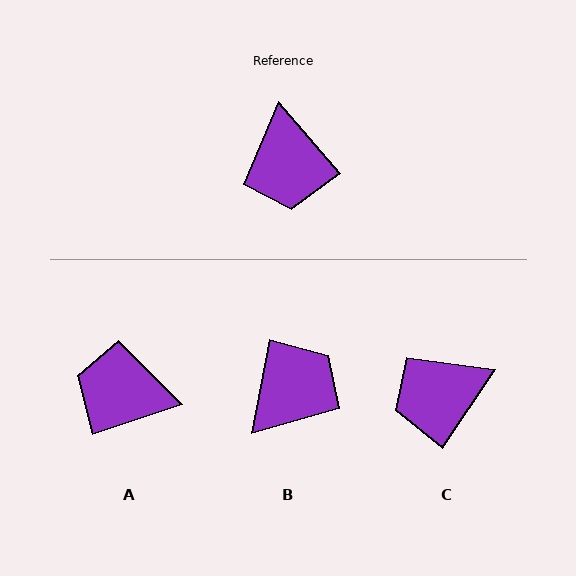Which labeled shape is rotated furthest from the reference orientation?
B, about 129 degrees away.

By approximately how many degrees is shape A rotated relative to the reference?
Approximately 112 degrees clockwise.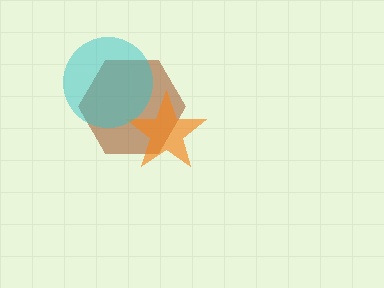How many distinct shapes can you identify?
There are 3 distinct shapes: a brown hexagon, an orange star, a cyan circle.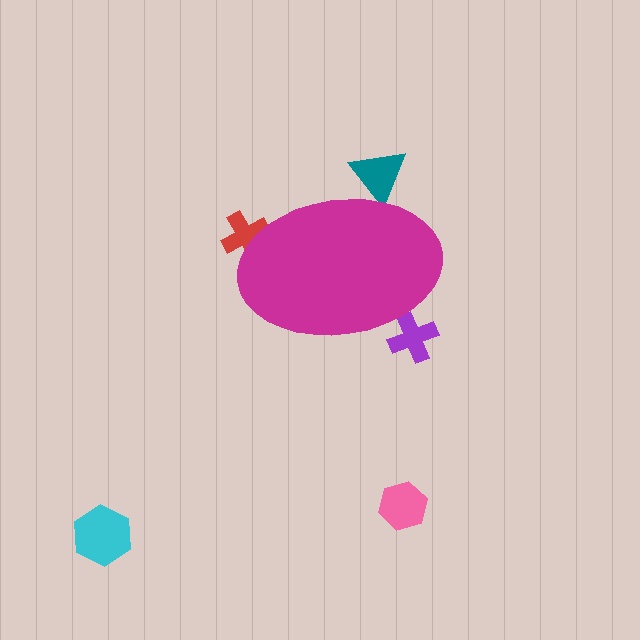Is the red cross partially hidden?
Yes, the red cross is partially hidden behind the magenta ellipse.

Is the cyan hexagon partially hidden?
No, the cyan hexagon is fully visible.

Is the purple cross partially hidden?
Yes, the purple cross is partially hidden behind the magenta ellipse.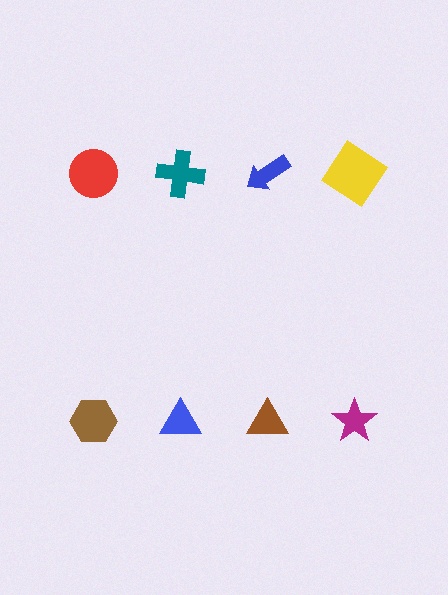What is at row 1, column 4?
A yellow diamond.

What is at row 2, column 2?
A blue triangle.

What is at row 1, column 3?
A blue arrow.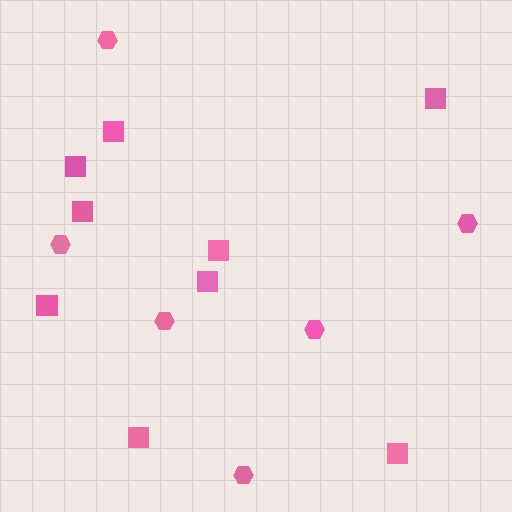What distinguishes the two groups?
There are 2 groups: one group of squares (9) and one group of hexagons (6).